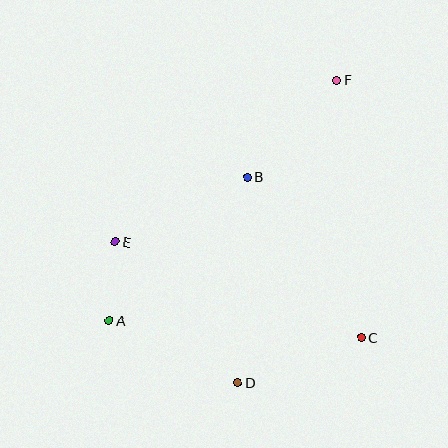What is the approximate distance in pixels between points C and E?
The distance between C and E is approximately 264 pixels.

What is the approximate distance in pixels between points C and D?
The distance between C and D is approximately 132 pixels.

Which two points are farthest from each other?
Points A and F are farthest from each other.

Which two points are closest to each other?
Points A and E are closest to each other.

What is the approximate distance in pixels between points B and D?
The distance between B and D is approximately 206 pixels.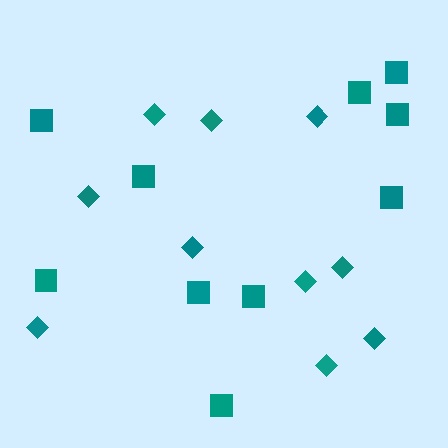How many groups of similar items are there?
There are 2 groups: one group of diamonds (10) and one group of squares (10).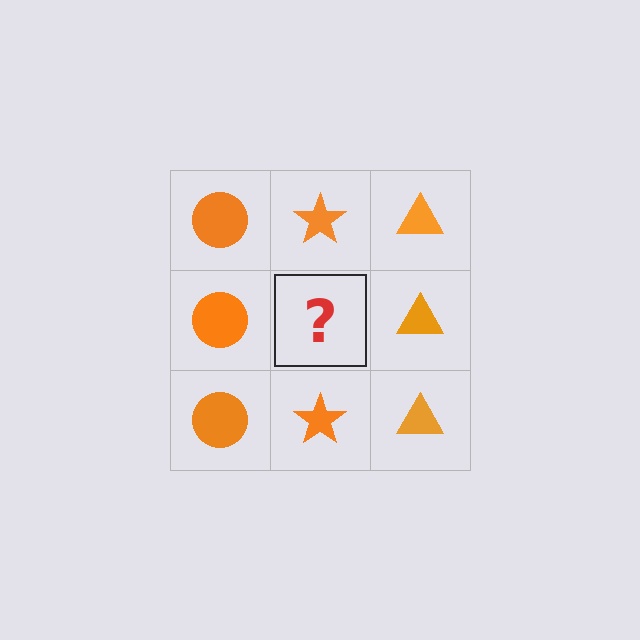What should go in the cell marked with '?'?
The missing cell should contain an orange star.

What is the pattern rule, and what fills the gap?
The rule is that each column has a consistent shape. The gap should be filled with an orange star.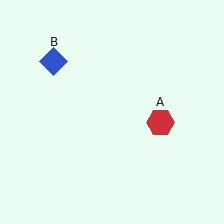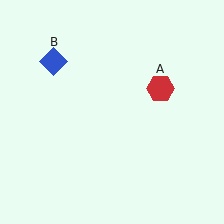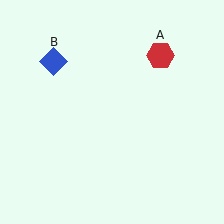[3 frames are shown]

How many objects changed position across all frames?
1 object changed position: red hexagon (object A).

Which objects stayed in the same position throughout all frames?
Blue diamond (object B) remained stationary.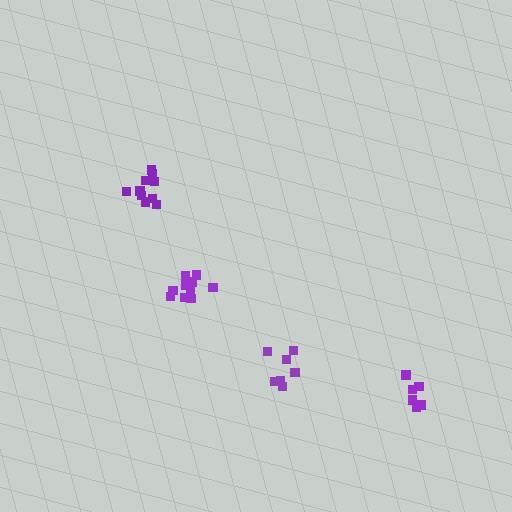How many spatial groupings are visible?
There are 4 spatial groupings.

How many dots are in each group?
Group 1: 10 dots, Group 2: 7 dots, Group 3: 10 dots, Group 4: 6 dots (33 total).